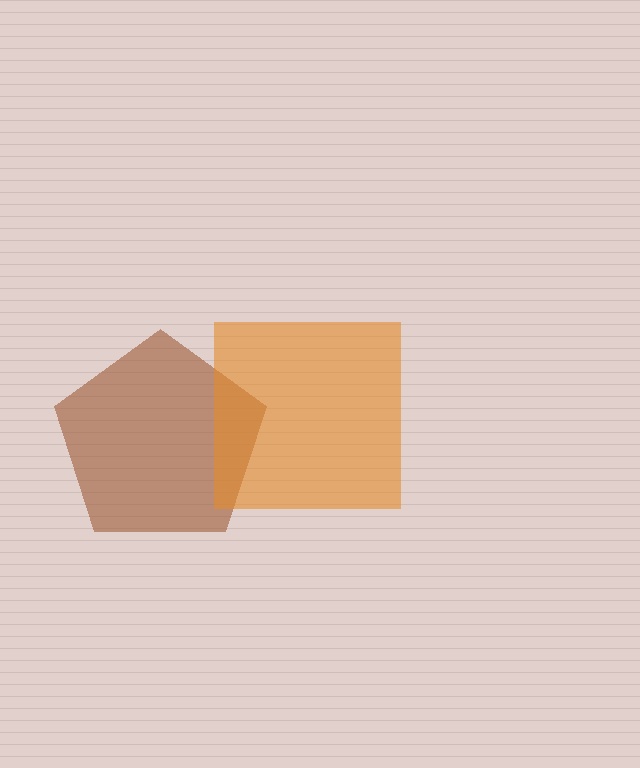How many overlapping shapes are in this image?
There are 2 overlapping shapes in the image.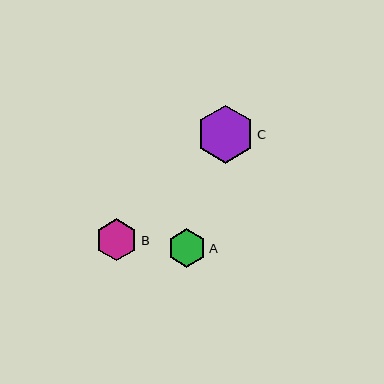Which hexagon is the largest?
Hexagon C is the largest with a size of approximately 58 pixels.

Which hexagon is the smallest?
Hexagon A is the smallest with a size of approximately 39 pixels.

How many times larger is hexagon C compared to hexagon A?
Hexagon C is approximately 1.5 times the size of hexagon A.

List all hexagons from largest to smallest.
From largest to smallest: C, B, A.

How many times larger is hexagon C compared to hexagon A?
Hexagon C is approximately 1.5 times the size of hexagon A.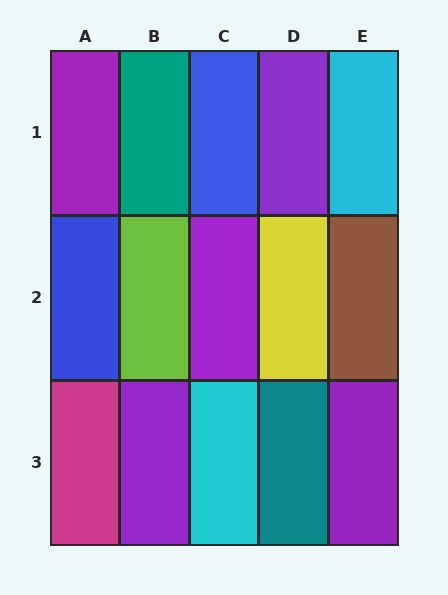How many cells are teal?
2 cells are teal.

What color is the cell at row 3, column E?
Purple.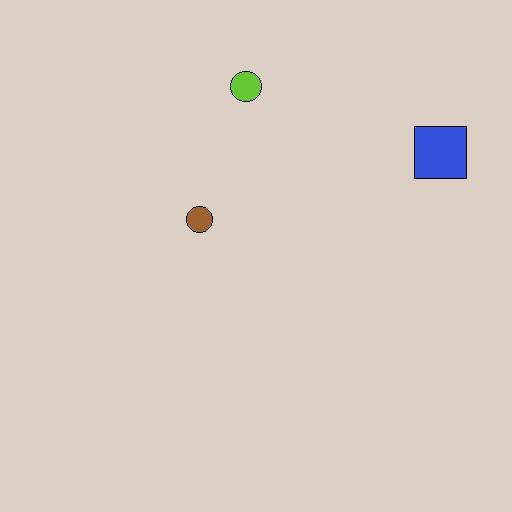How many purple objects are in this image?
There are no purple objects.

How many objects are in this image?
There are 3 objects.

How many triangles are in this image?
There are no triangles.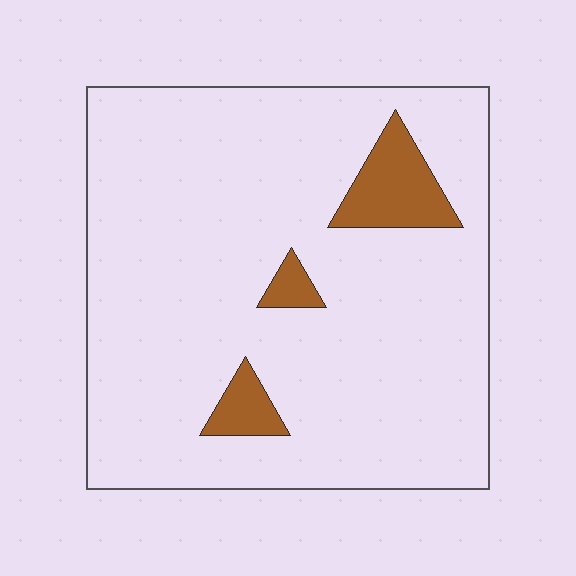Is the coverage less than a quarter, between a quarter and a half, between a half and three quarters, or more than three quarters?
Less than a quarter.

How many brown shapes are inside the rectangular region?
3.